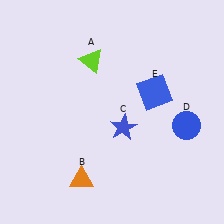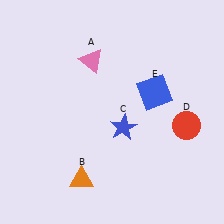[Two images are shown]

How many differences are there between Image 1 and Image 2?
There are 2 differences between the two images.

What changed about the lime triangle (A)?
In Image 1, A is lime. In Image 2, it changed to pink.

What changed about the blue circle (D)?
In Image 1, D is blue. In Image 2, it changed to red.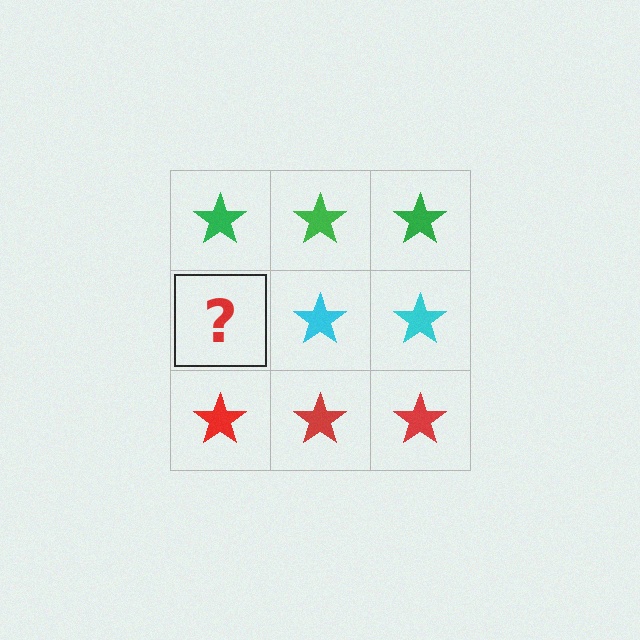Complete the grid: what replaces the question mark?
The question mark should be replaced with a cyan star.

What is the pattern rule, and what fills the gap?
The rule is that each row has a consistent color. The gap should be filled with a cyan star.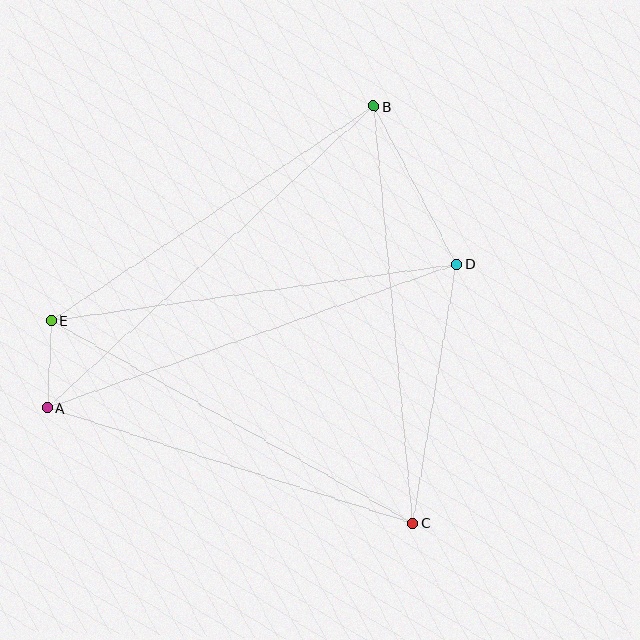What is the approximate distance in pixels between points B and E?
The distance between B and E is approximately 388 pixels.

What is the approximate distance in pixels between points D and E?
The distance between D and E is approximately 409 pixels.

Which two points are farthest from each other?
Points A and B are farthest from each other.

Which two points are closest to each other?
Points A and E are closest to each other.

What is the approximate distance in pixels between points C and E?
The distance between C and E is approximately 415 pixels.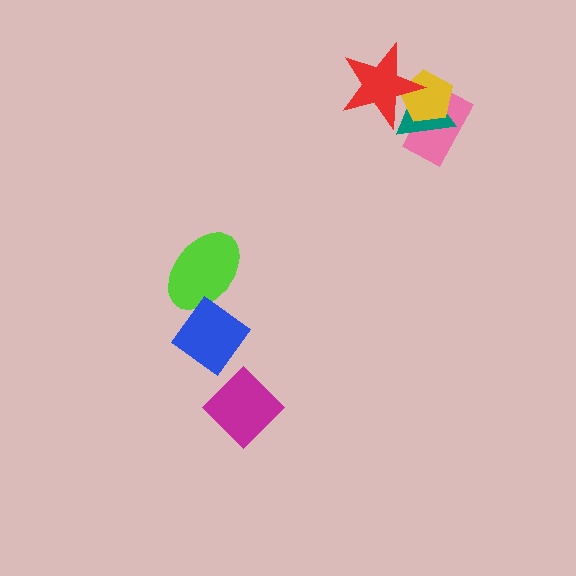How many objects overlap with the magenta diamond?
0 objects overlap with the magenta diamond.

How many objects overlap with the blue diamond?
0 objects overlap with the blue diamond.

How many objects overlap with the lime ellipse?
0 objects overlap with the lime ellipse.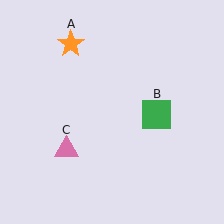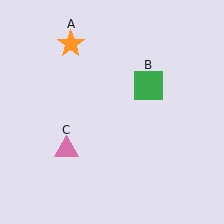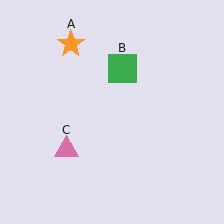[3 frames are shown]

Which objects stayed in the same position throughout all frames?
Orange star (object A) and pink triangle (object C) remained stationary.